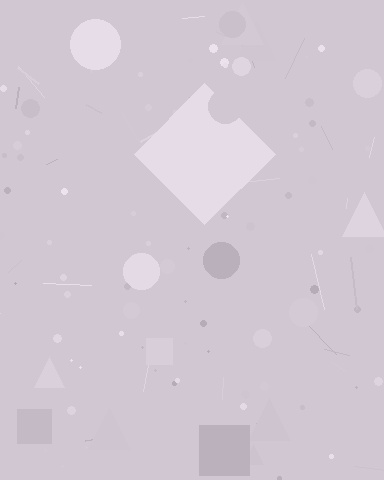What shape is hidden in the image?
A diamond is hidden in the image.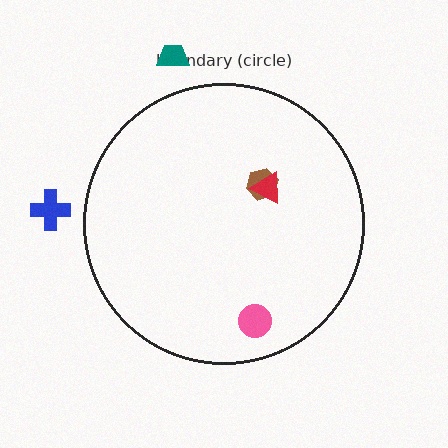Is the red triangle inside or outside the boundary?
Inside.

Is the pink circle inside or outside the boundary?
Inside.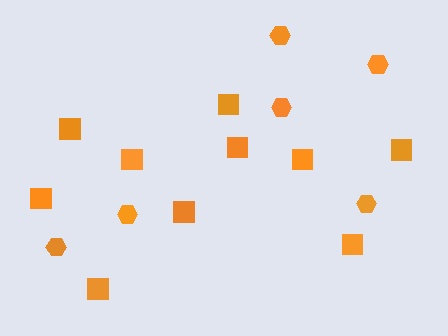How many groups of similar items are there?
There are 2 groups: one group of hexagons (6) and one group of squares (10).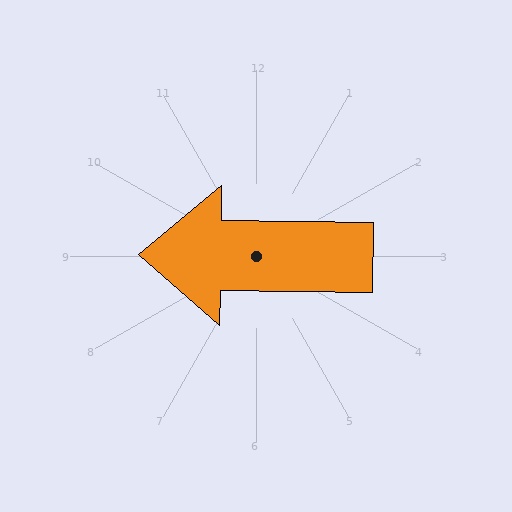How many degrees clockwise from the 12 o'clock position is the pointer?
Approximately 271 degrees.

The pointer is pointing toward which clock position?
Roughly 9 o'clock.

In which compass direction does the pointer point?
West.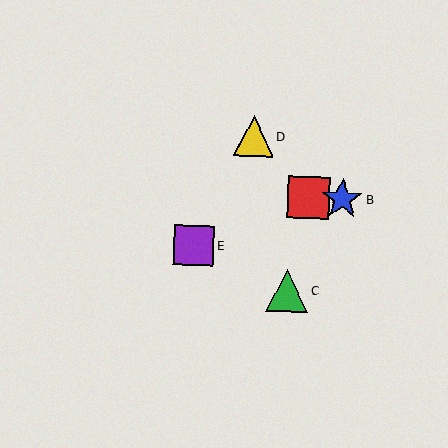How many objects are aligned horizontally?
2 objects (A, B) are aligned horizontally.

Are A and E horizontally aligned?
No, A is at y≈198 and E is at y≈245.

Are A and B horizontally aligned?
Yes, both are at y≈198.